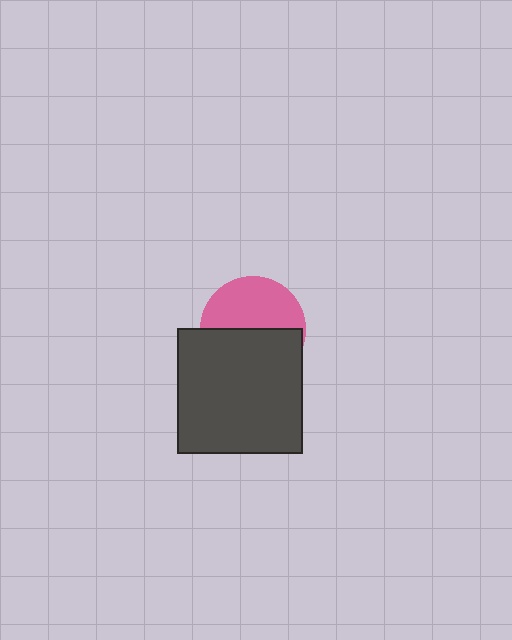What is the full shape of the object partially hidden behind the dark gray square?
The partially hidden object is a pink circle.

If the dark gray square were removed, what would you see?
You would see the complete pink circle.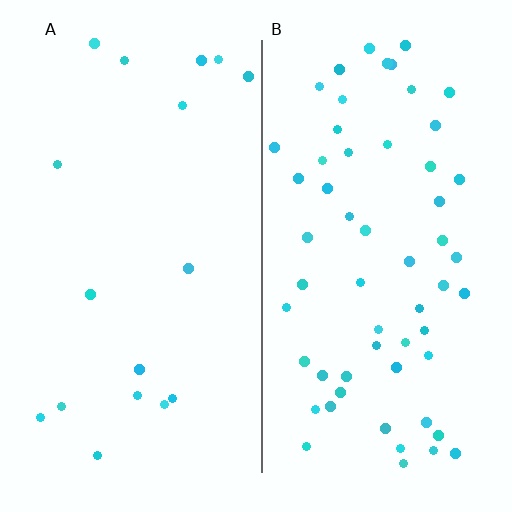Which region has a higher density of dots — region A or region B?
B (the right).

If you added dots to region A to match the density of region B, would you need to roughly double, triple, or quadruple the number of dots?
Approximately triple.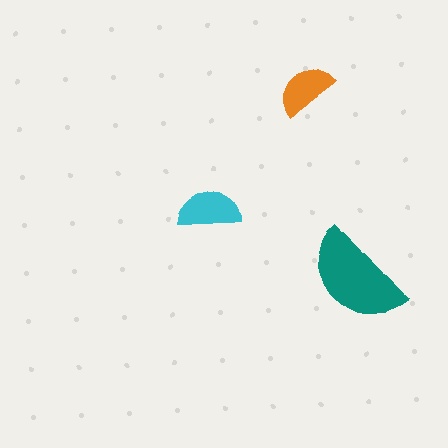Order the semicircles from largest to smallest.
the teal one, the cyan one, the orange one.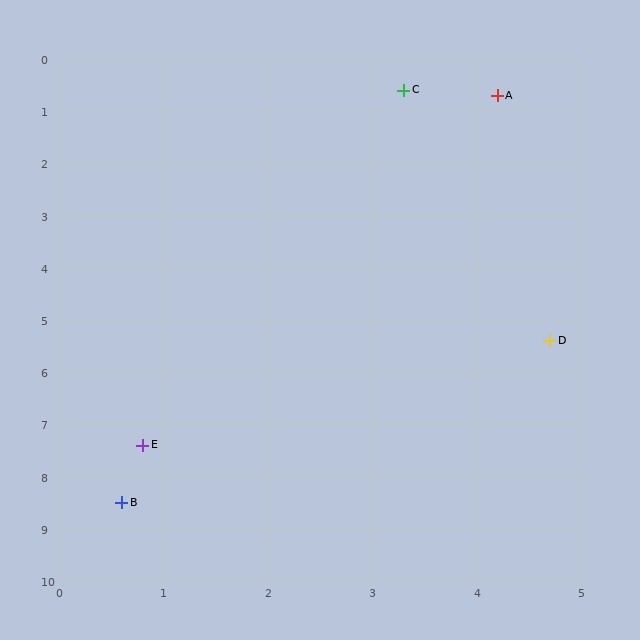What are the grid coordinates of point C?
Point C is at approximately (3.3, 0.6).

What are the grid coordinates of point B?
Point B is at approximately (0.6, 8.5).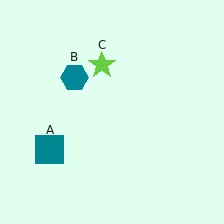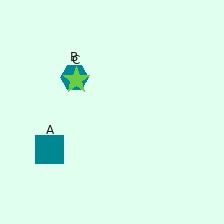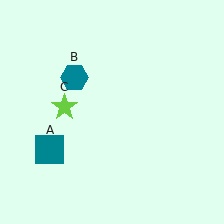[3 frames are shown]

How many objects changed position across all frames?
1 object changed position: lime star (object C).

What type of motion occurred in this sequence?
The lime star (object C) rotated counterclockwise around the center of the scene.